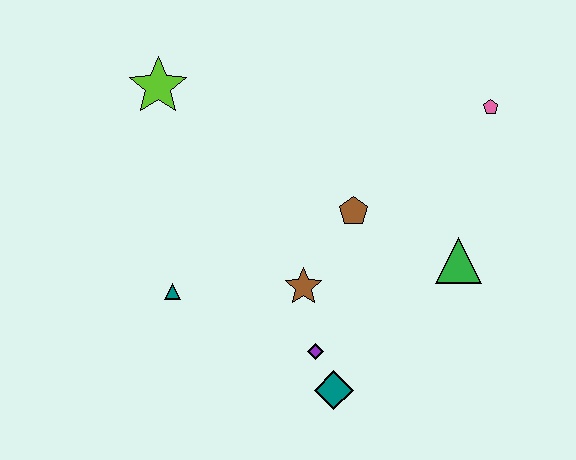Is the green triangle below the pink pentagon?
Yes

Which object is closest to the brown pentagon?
The brown star is closest to the brown pentagon.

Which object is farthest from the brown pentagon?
The lime star is farthest from the brown pentagon.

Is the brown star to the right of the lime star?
Yes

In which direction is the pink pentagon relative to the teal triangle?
The pink pentagon is to the right of the teal triangle.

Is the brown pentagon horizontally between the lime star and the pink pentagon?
Yes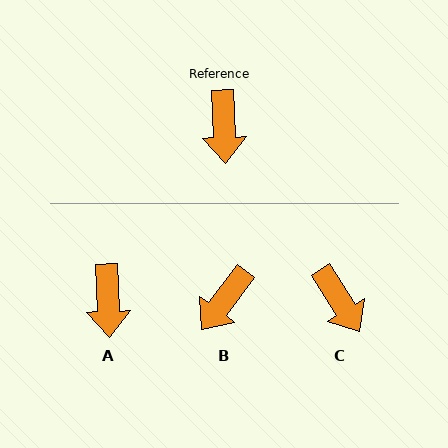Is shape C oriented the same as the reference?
No, it is off by about 30 degrees.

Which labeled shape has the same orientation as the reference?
A.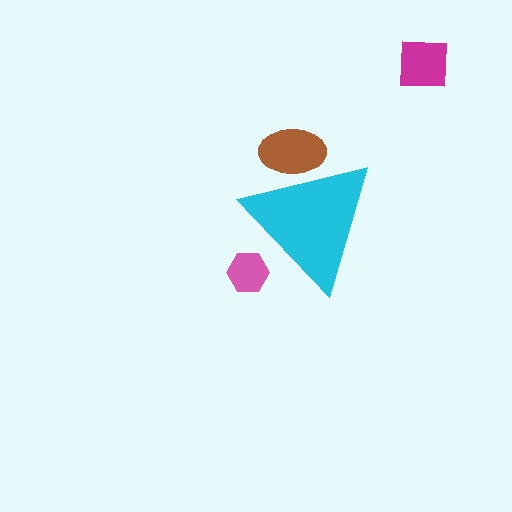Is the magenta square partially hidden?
No, the magenta square is fully visible.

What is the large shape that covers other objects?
A cyan triangle.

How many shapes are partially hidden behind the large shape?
2 shapes are partially hidden.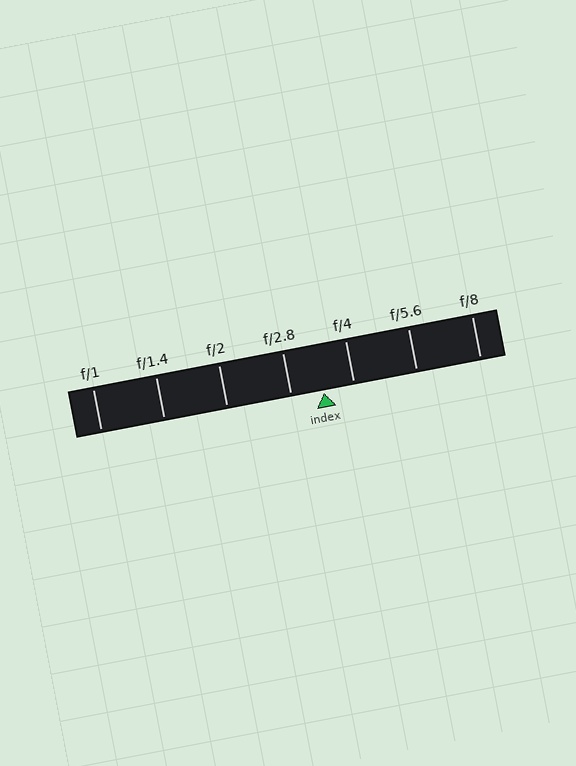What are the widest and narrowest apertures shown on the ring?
The widest aperture shown is f/1 and the narrowest is f/8.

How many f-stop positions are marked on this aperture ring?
There are 7 f-stop positions marked.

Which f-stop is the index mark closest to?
The index mark is closest to f/4.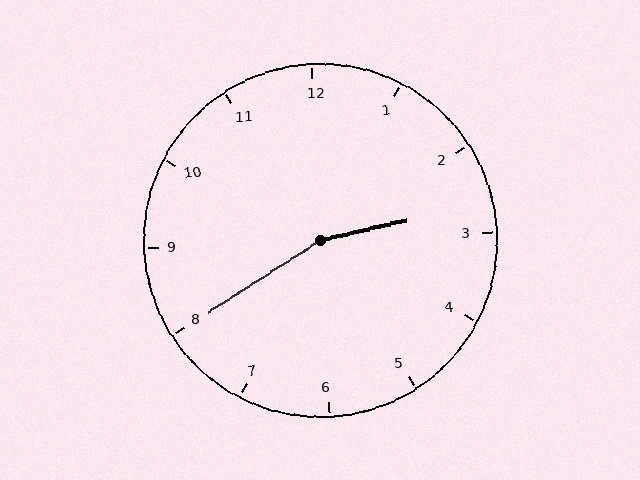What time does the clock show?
2:40.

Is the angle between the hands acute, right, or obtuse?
It is obtuse.